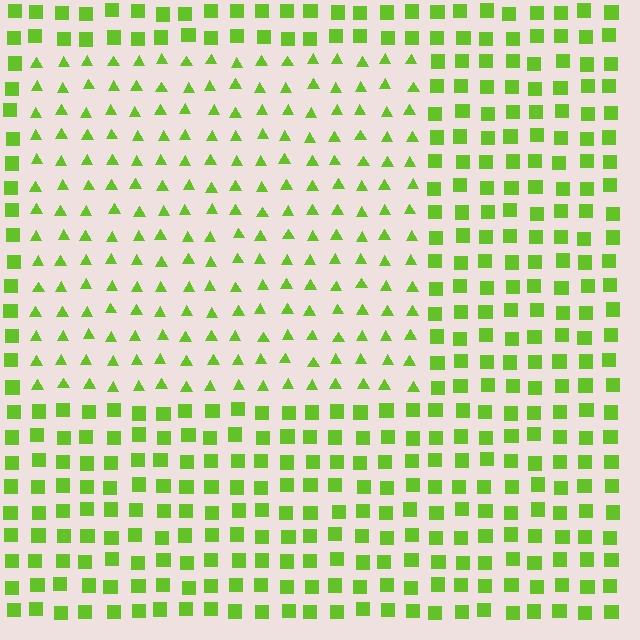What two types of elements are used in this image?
The image uses triangles inside the rectangle region and squares outside it.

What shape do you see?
I see a rectangle.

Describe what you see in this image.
The image is filled with small lime elements arranged in a uniform grid. A rectangle-shaped region contains triangles, while the surrounding area contains squares. The boundary is defined purely by the change in element shape.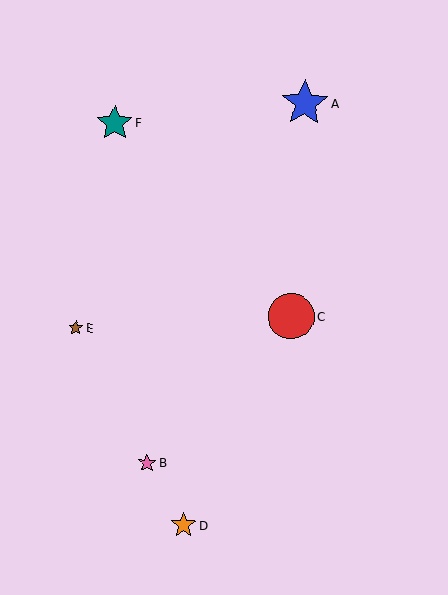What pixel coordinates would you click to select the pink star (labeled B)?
Click at (147, 463) to select the pink star B.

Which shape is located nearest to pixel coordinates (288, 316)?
The red circle (labeled C) at (291, 316) is nearest to that location.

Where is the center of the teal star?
The center of the teal star is at (115, 123).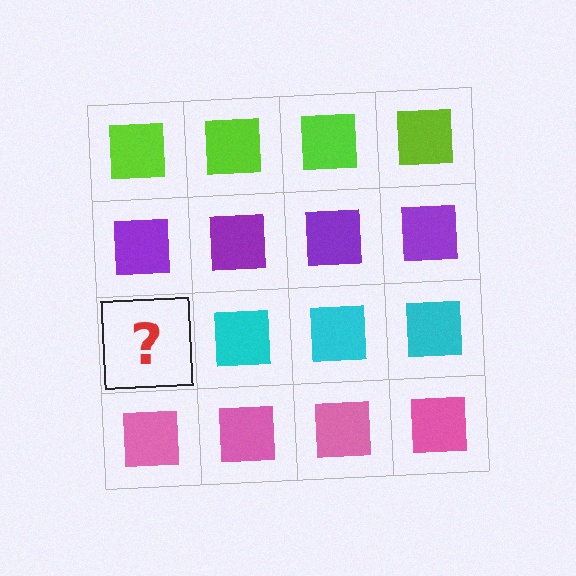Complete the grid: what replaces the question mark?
The question mark should be replaced with a cyan square.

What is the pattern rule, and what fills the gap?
The rule is that each row has a consistent color. The gap should be filled with a cyan square.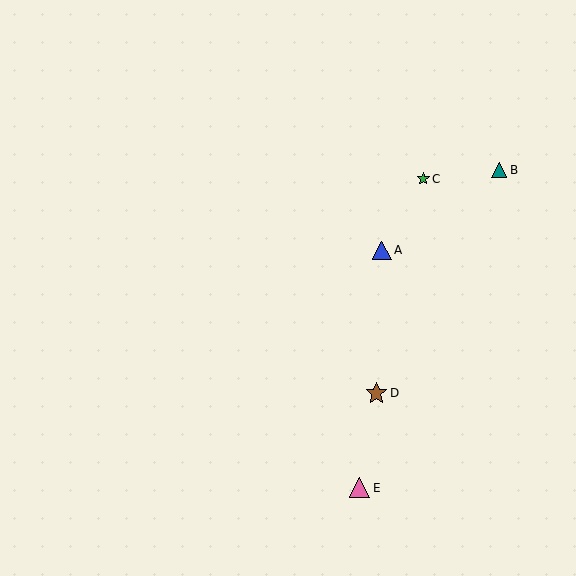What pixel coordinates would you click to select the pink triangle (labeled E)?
Click at (359, 488) to select the pink triangle E.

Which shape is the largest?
The brown star (labeled D) is the largest.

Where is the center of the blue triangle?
The center of the blue triangle is at (382, 250).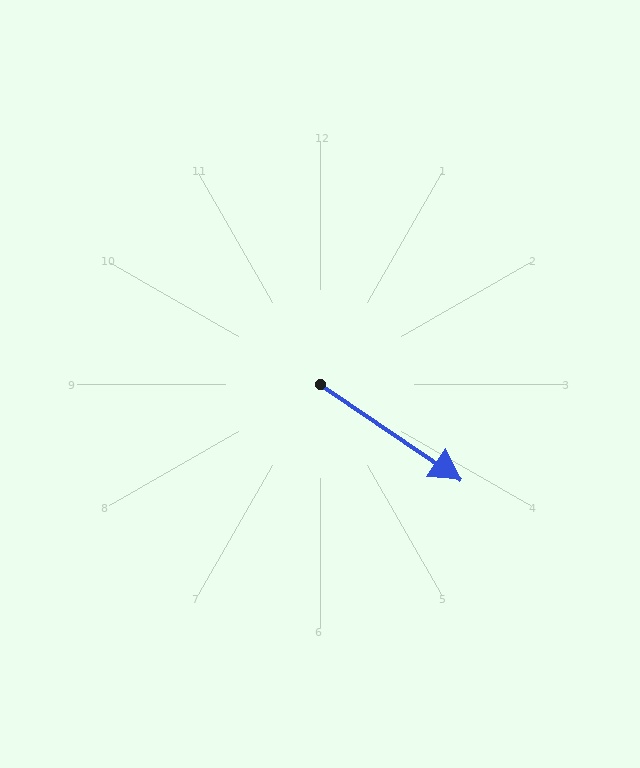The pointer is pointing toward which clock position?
Roughly 4 o'clock.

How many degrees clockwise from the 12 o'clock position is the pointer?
Approximately 124 degrees.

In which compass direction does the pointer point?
Southeast.